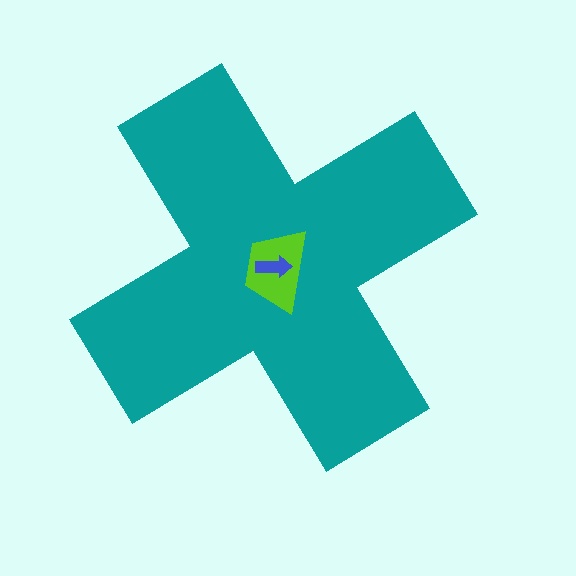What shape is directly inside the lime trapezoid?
The blue arrow.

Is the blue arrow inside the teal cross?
Yes.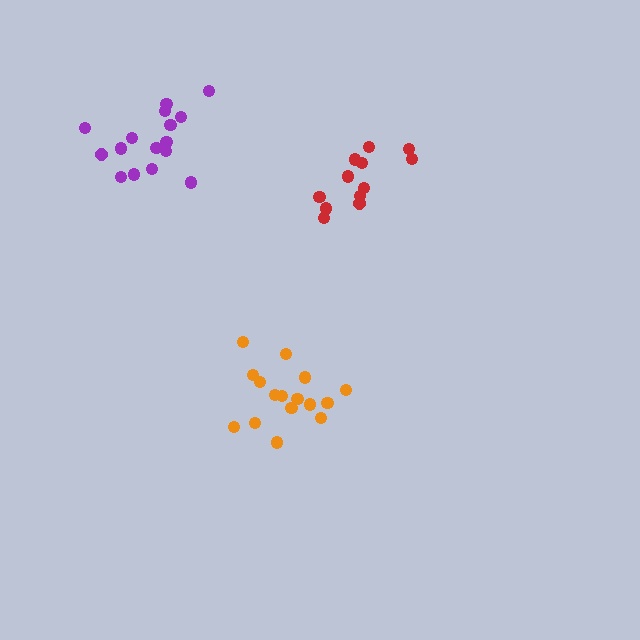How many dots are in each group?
Group 1: 17 dots, Group 2: 12 dots, Group 3: 16 dots (45 total).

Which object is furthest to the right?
The red cluster is rightmost.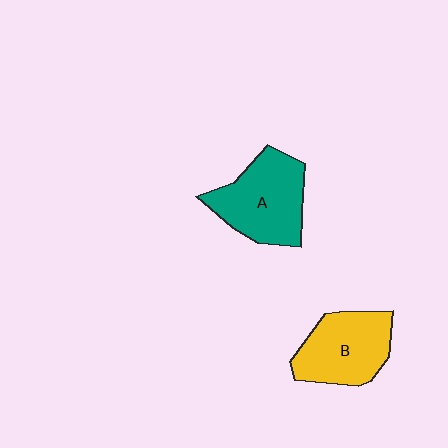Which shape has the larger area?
Shape A (teal).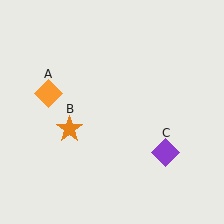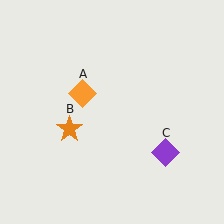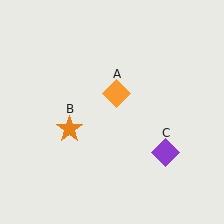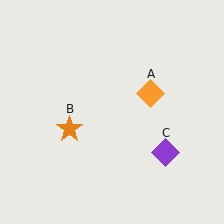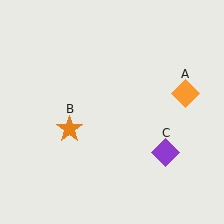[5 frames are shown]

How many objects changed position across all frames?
1 object changed position: orange diamond (object A).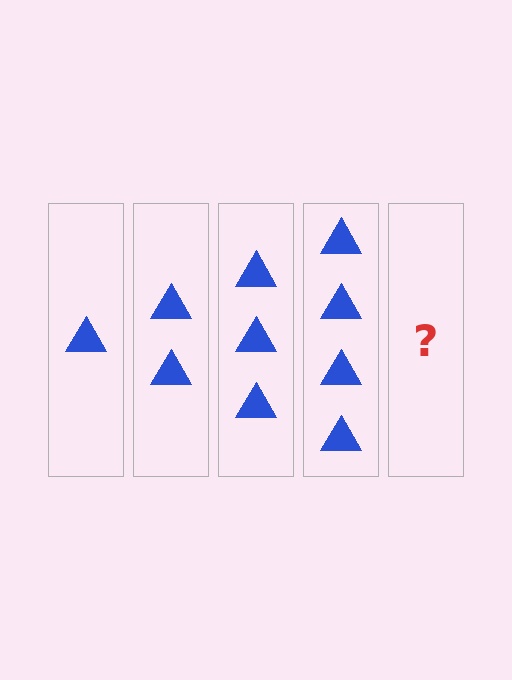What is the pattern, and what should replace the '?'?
The pattern is that each step adds one more triangle. The '?' should be 5 triangles.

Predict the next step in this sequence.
The next step is 5 triangles.